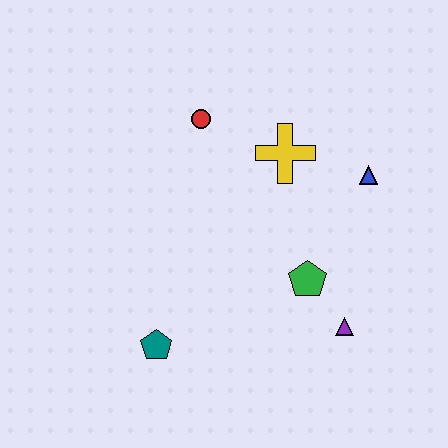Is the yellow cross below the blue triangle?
No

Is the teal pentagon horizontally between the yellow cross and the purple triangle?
No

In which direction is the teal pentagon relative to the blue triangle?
The teal pentagon is to the left of the blue triangle.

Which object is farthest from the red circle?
The purple triangle is farthest from the red circle.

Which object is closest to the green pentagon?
The purple triangle is closest to the green pentagon.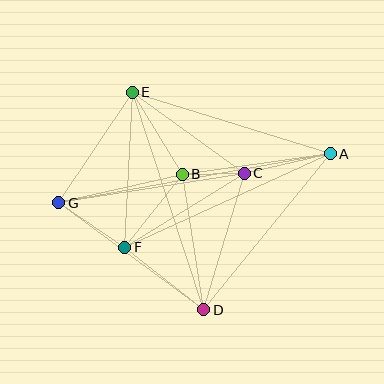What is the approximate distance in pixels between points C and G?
The distance between C and G is approximately 188 pixels.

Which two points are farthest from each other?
Points A and G are farthest from each other.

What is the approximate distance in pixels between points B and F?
The distance between B and F is approximately 93 pixels.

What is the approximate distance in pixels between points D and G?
The distance between D and G is approximately 181 pixels.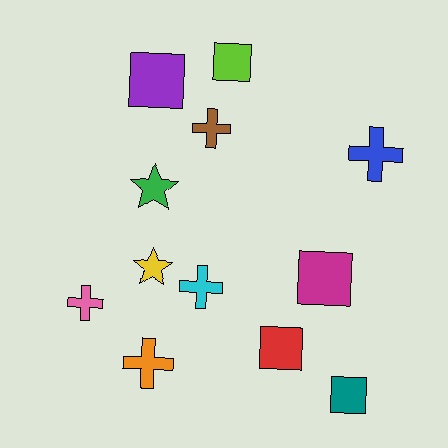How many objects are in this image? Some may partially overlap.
There are 12 objects.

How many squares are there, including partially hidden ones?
There are 5 squares.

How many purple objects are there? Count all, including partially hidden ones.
There is 1 purple object.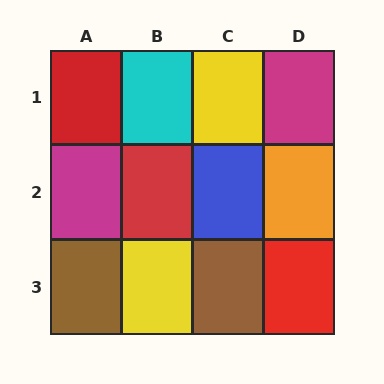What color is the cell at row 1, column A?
Red.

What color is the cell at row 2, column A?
Magenta.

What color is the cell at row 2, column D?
Orange.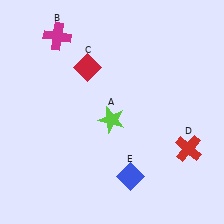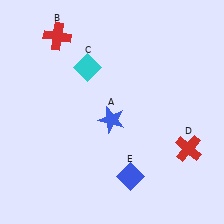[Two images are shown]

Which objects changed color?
A changed from lime to blue. B changed from magenta to red. C changed from red to cyan.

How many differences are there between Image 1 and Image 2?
There are 3 differences between the two images.